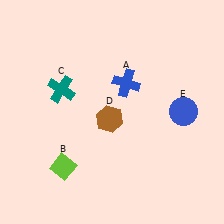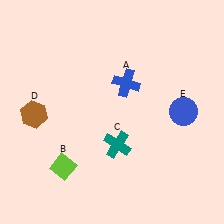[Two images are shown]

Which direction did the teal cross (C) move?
The teal cross (C) moved right.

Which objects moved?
The objects that moved are: the teal cross (C), the brown hexagon (D).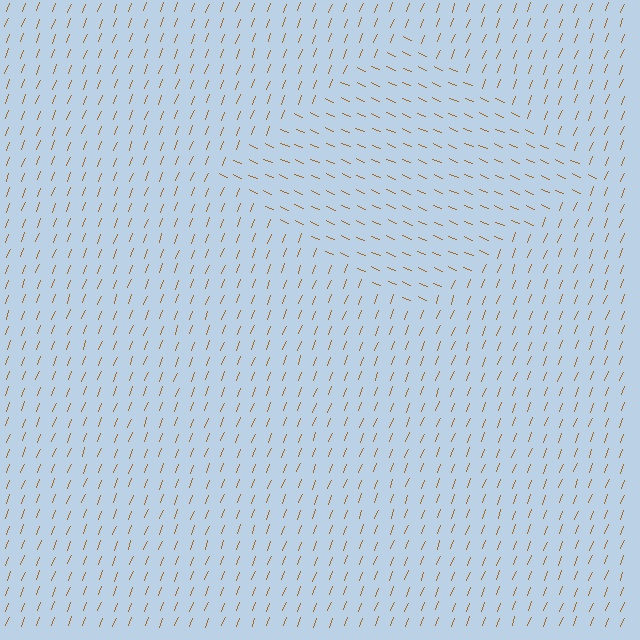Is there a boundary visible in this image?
Yes, there is a texture boundary formed by a change in line orientation.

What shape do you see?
I see a diamond.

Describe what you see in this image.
The image is filled with small brown line segments. A diamond region in the image has lines oriented differently from the surrounding lines, creating a visible texture boundary.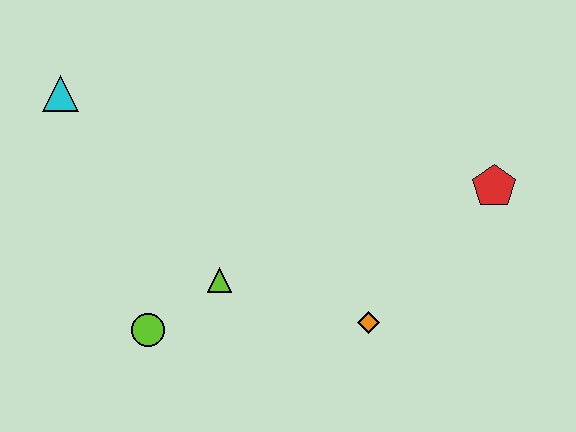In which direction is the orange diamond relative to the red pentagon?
The orange diamond is below the red pentagon.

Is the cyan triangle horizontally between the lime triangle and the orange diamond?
No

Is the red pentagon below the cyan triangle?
Yes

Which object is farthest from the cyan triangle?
The red pentagon is farthest from the cyan triangle.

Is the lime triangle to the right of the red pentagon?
No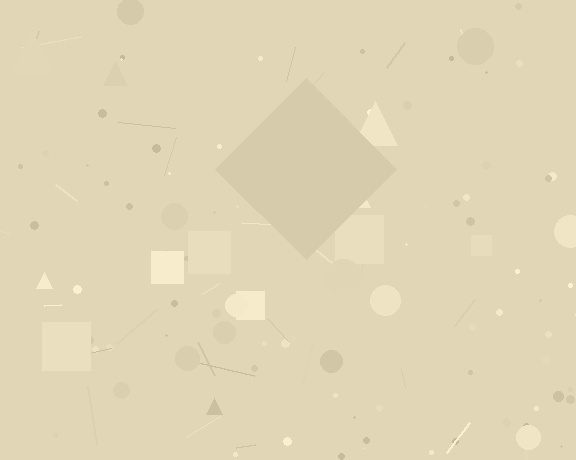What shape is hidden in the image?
A diamond is hidden in the image.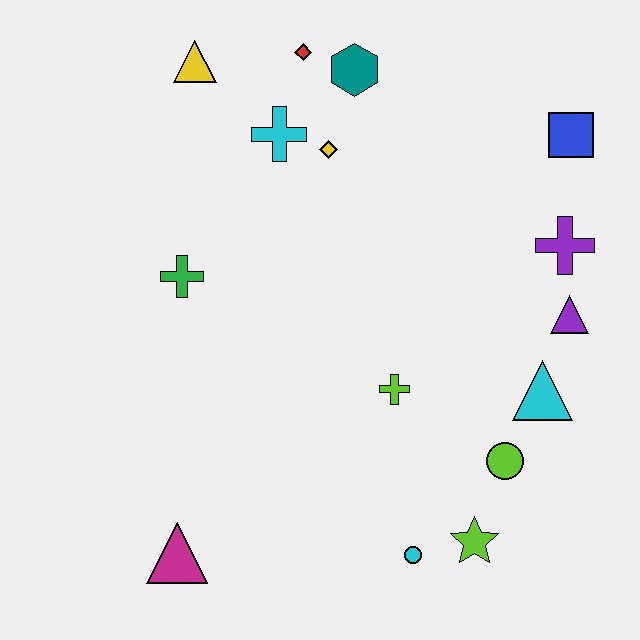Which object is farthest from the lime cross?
The yellow triangle is farthest from the lime cross.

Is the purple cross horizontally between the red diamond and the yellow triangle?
No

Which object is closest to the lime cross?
The lime circle is closest to the lime cross.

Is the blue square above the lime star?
Yes